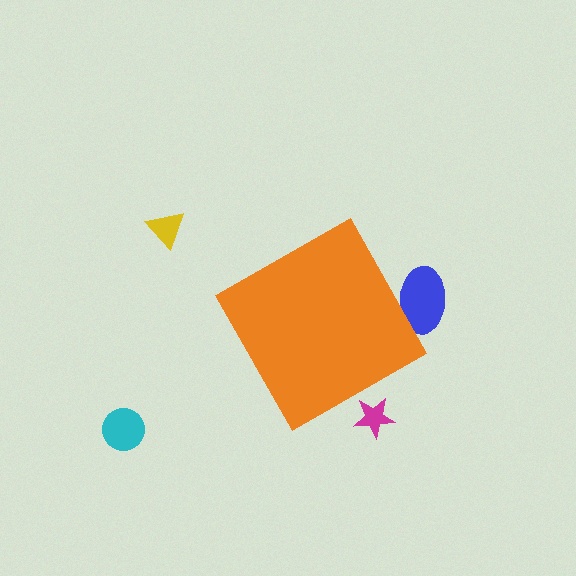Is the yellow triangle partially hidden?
No, the yellow triangle is fully visible.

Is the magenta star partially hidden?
Yes, the magenta star is partially hidden behind the orange diamond.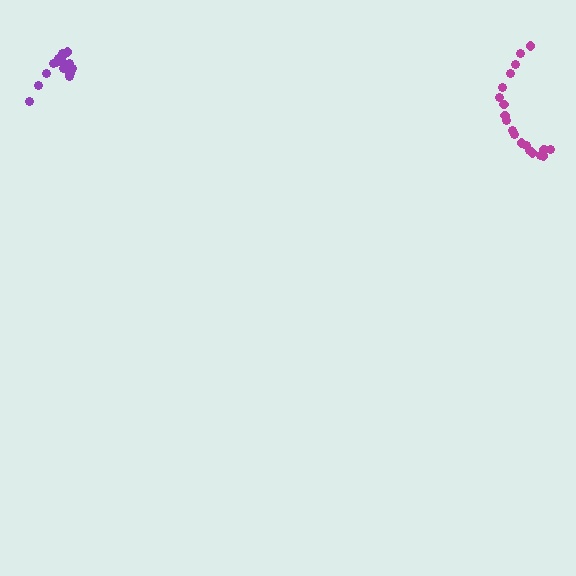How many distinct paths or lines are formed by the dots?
There are 2 distinct paths.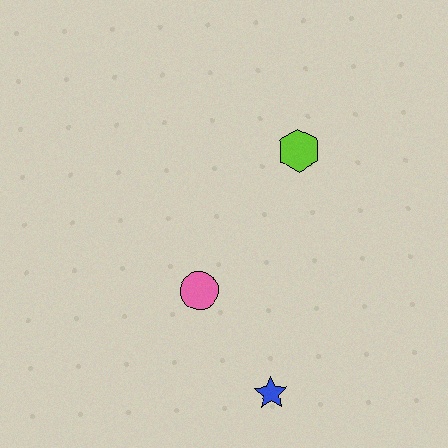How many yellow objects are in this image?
There are no yellow objects.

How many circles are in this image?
There is 1 circle.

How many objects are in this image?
There are 3 objects.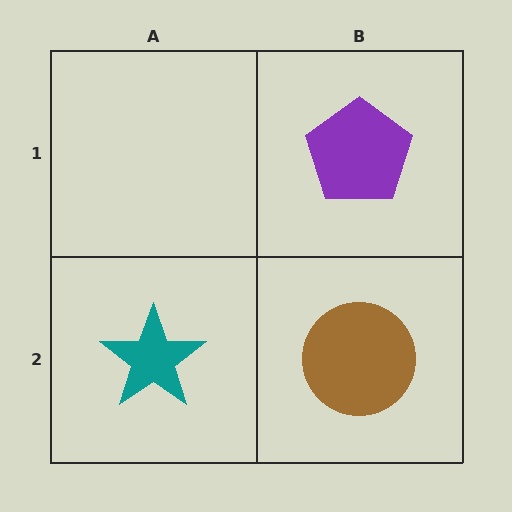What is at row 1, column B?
A purple pentagon.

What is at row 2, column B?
A brown circle.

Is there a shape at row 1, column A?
No, that cell is empty.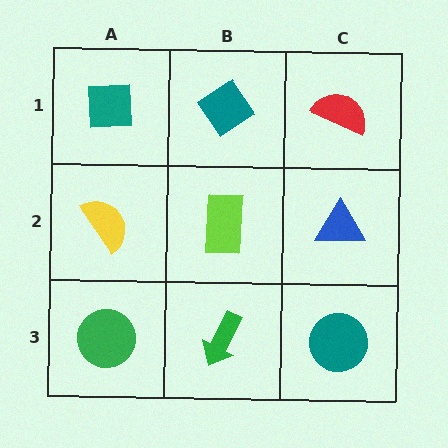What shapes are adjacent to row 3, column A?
A yellow semicircle (row 2, column A), a green arrow (row 3, column B).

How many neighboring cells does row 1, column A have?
2.